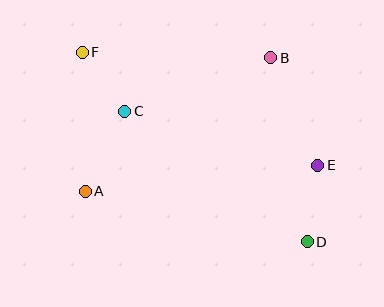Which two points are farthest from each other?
Points D and F are farthest from each other.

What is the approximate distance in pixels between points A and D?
The distance between A and D is approximately 228 pixels.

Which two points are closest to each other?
Points C and F are closest to each other.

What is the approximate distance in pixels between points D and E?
The distance between D and E is approximately 77 pixels.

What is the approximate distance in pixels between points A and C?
The distance between A and C is approximately 89 pixels.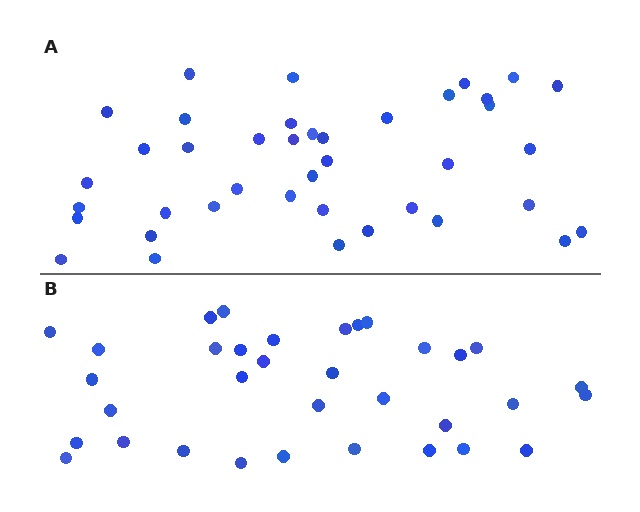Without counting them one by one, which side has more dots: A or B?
Region A (the top region) has more dots.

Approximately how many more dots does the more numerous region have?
Region A has about 6 more dots than region B.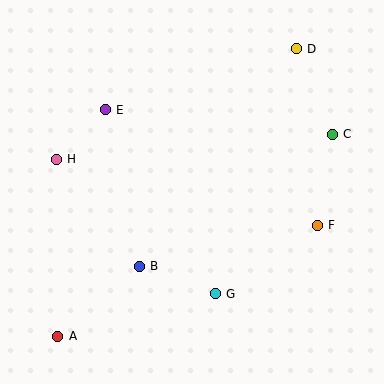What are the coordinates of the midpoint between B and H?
The midpoint between B and H is at (98, 213).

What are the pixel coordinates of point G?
Point G is at (215, 294).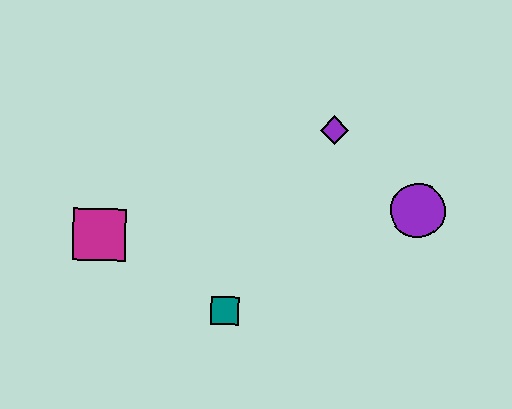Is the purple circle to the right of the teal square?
Yes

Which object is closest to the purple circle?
The purple diamond is closest to the purple circle.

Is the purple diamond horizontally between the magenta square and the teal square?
No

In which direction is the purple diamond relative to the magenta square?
The purple diamond is to the right of the magenta square.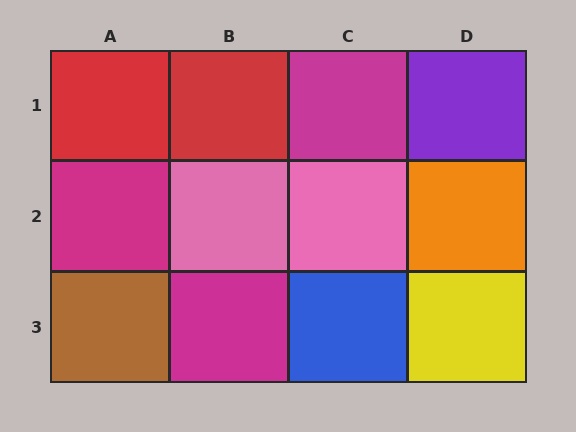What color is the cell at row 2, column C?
Pink.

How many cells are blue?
1 cell is blue.